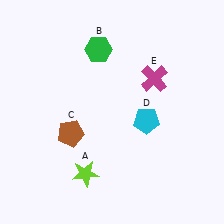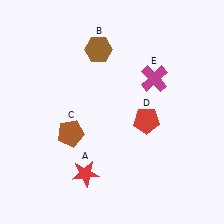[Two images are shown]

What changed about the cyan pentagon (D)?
In Image 1, D is cyan. In Image 2, it changed to red.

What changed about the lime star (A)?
In Image 1, A is lime. In Image 2, it changed to red.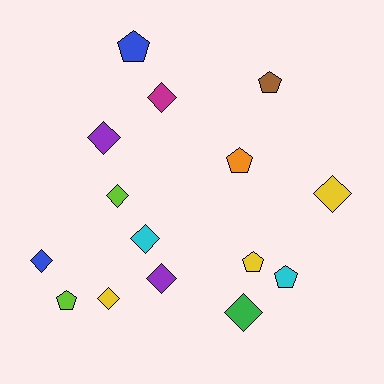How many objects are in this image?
There are 15 objects.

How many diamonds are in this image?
There are 9 diamonds.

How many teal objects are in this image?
There are no teal objects.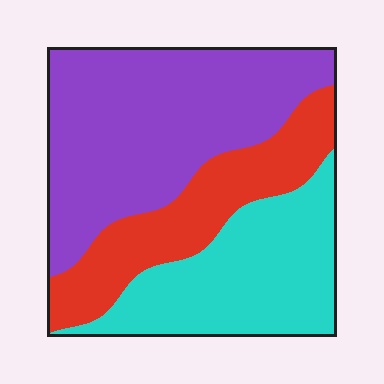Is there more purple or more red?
Purple.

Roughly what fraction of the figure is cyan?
Cyan covers 30% of the figure.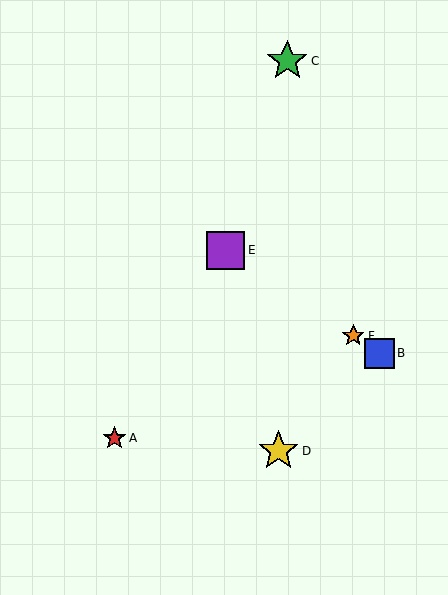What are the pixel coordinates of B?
Object B is at (379, 353).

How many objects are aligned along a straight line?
3 objects (B, E, F) are aligned along a straight line.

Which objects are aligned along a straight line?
Objects B, E, F are aligned along a straight line.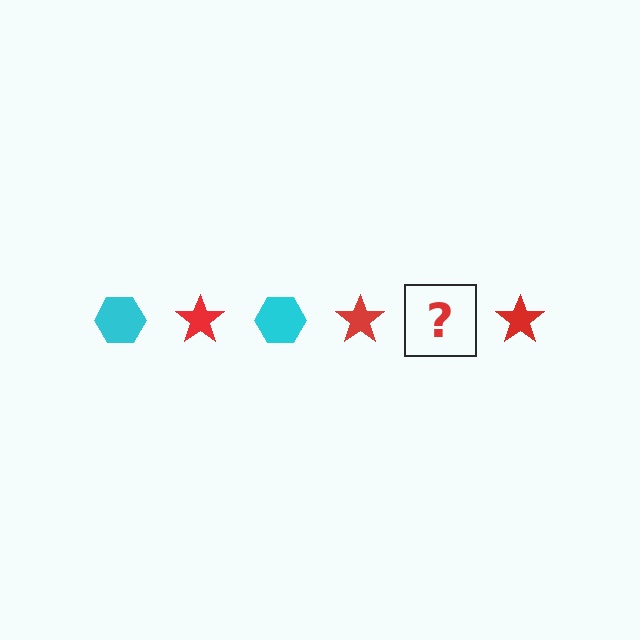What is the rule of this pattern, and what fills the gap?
The rule is that the pattern alternates between cyan hexagon and red star. The gap should be filled with a cyan hexagon.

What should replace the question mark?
The question mark should be replaced with a cyan hexagon.